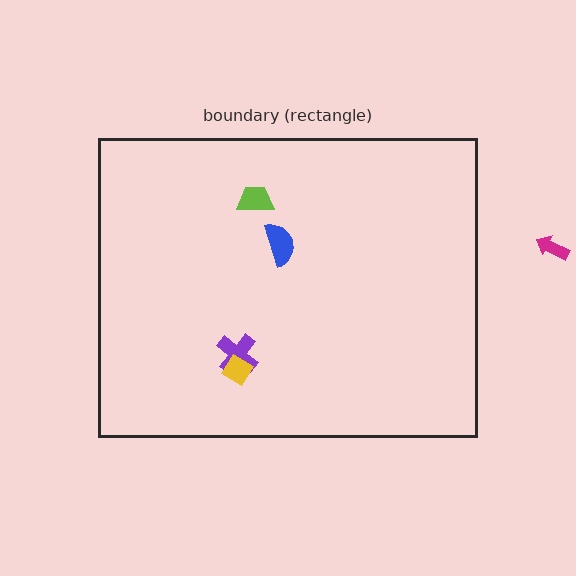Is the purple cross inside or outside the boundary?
Inside.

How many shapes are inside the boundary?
4 inside, 1 outside.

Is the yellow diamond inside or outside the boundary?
Inside.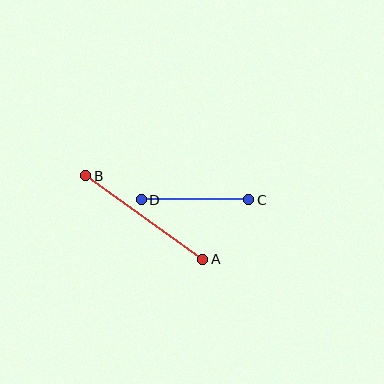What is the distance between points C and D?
The distance is approximately 108 pixels.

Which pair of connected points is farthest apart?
Points A and B are farthest apart.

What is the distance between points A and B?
The distance is approximately 144 pixels.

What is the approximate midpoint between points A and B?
The midpoint is at approximately (144, 218) pixels.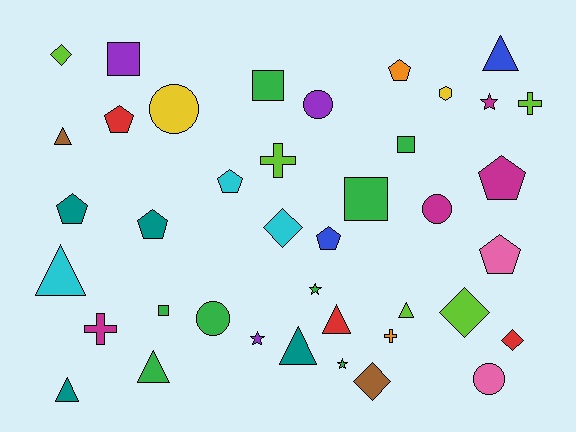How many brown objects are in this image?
There are 2 brown objects.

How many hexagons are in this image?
There is 1 hexagon.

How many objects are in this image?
There are 40 objects.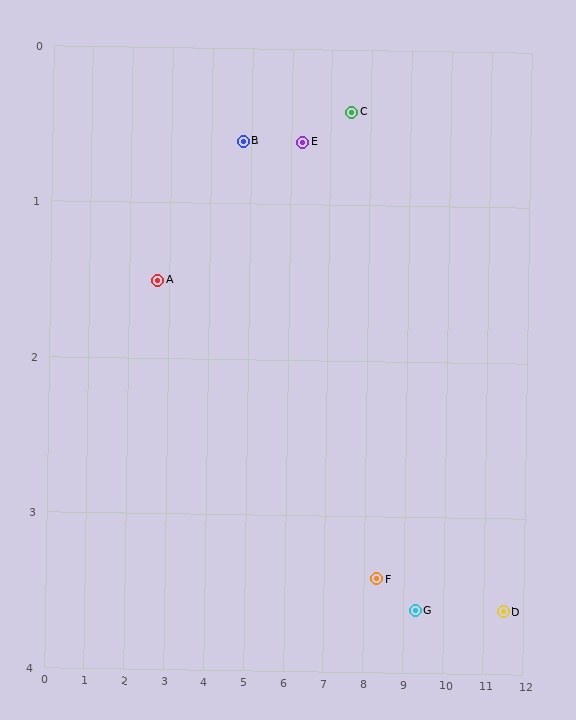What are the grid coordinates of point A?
Point A is at approximately (2.7, 1.5).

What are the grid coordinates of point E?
Point E is at approximately (6.3, 0.6).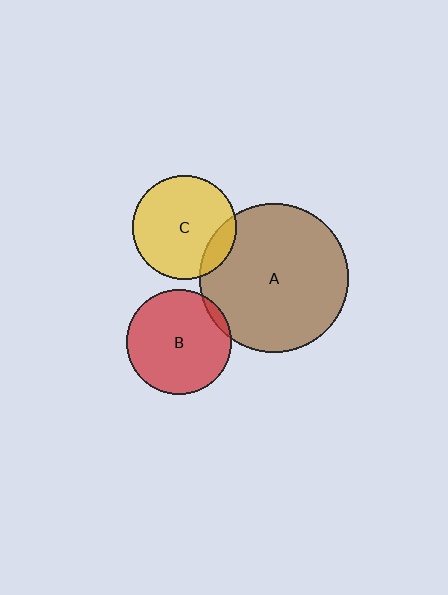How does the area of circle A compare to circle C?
Approximately 2.0 times.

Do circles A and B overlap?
Yes.